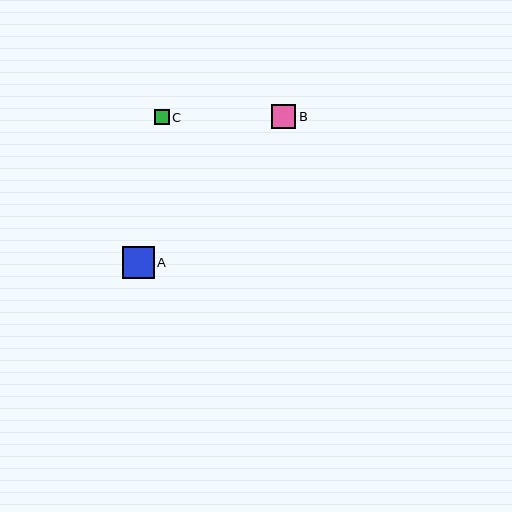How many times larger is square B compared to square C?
Square B is approximately 1.6 times the size of square C.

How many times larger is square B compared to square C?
Square B is approximately 1.6 times the size of square C.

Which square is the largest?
Square A is the largest with a size of approximately 32 pixels.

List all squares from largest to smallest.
From largest to smallest: A, B, C.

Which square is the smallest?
Square C is the smallest with a size of approximately 15 pixels.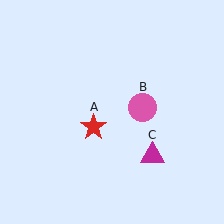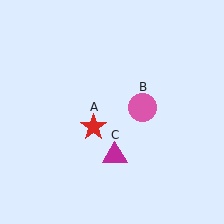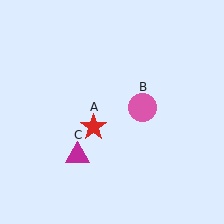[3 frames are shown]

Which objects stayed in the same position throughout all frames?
Red star (object A) and pink circle (object B) remained stationary.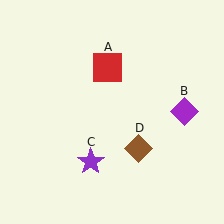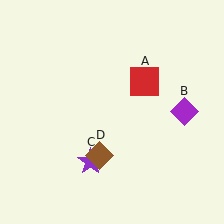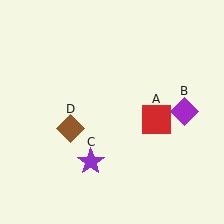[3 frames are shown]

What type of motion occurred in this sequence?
The red square (object A), brown diamond (object D) rotated clockwise around the center of the scene.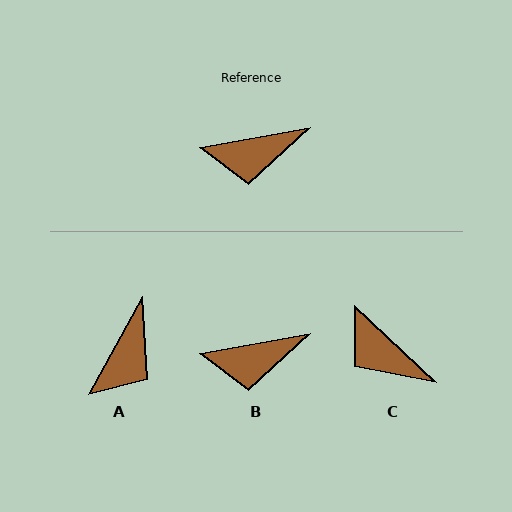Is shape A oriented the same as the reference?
No, it is off by about 51 degrees.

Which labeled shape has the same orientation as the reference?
B.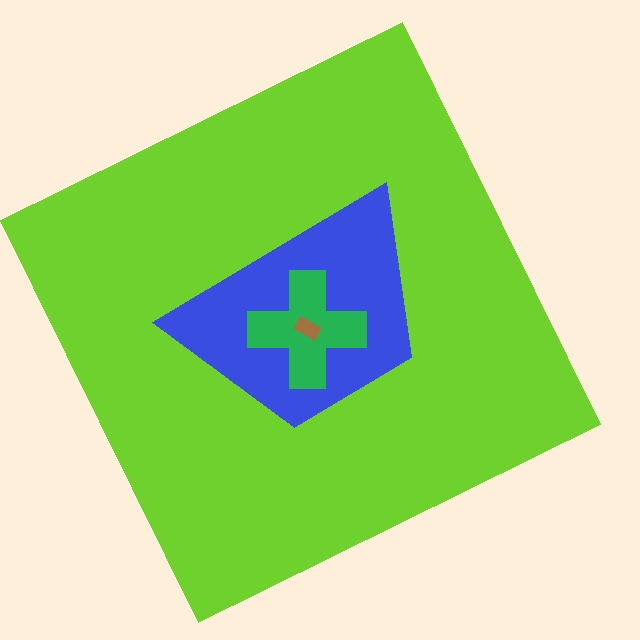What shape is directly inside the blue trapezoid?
The green cross.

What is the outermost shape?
The lime square.